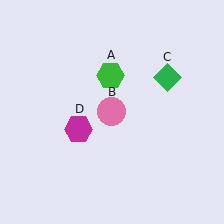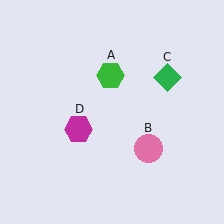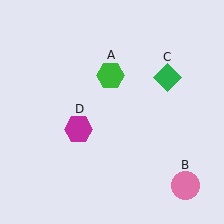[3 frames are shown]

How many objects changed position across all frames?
1 object changed position: pink circle (object B).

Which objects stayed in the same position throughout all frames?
Green hexagon (object A) and green diamond (object C) and magenta hexagon (object D) remained stationary.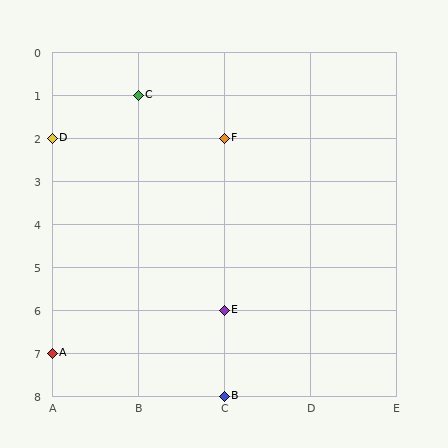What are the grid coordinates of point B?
Point B is at grid coordinates (C, 8).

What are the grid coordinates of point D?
Point D is at grid coordinates (A, 2).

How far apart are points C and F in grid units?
Points C and F are 1 column and 1 row apart (about 1.4 grid units diagonally).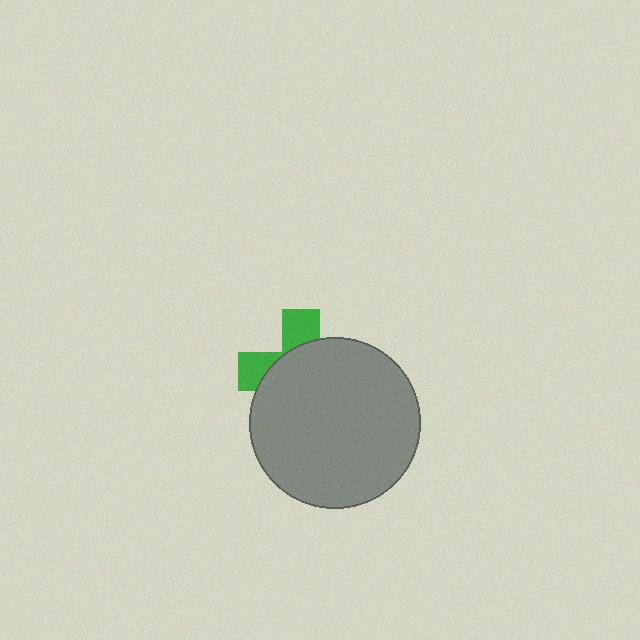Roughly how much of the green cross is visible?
A small part of it is visible (roughly 31%).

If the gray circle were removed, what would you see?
You would see the complete green cross.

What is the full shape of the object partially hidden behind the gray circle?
The partially hidden object is a green cross.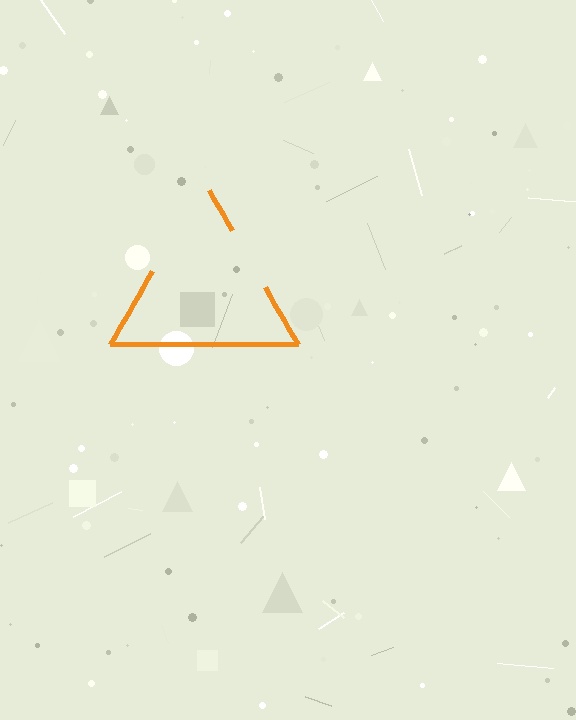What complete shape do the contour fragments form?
The contour fragments form a triangle.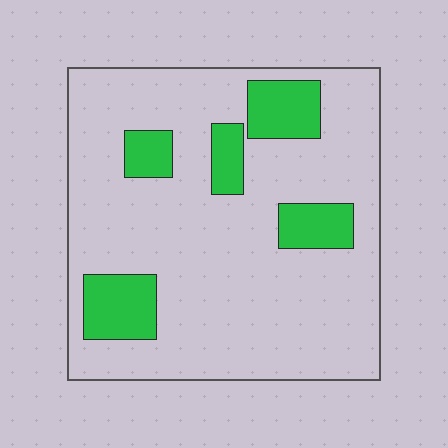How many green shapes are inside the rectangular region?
5.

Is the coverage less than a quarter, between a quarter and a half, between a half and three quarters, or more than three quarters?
Less than a quarter.